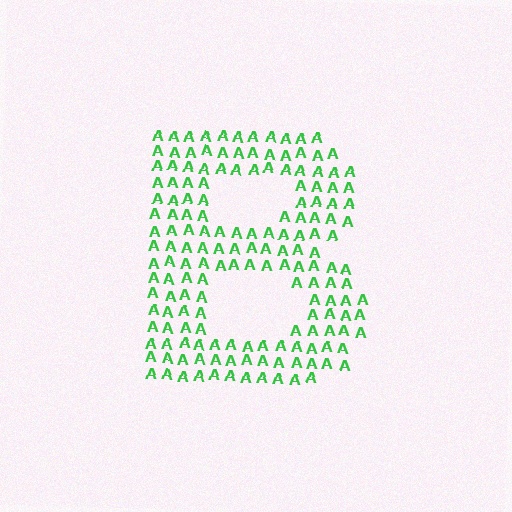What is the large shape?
The large shape is the letter B.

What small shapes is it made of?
It is made of small letter A's.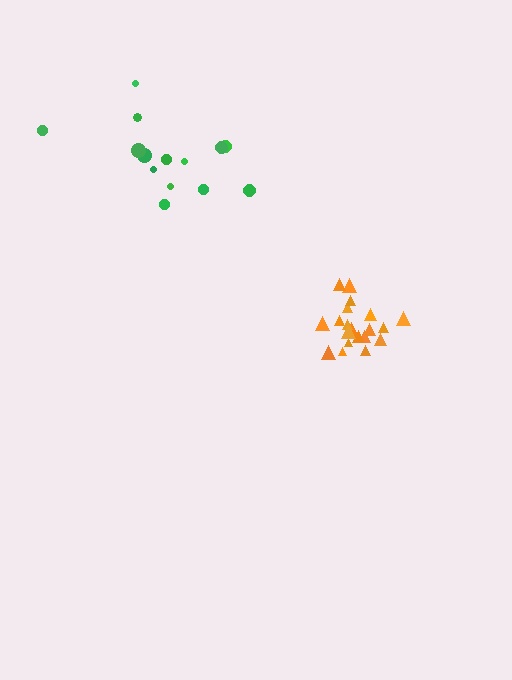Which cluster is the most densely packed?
Orange.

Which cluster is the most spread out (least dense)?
Green.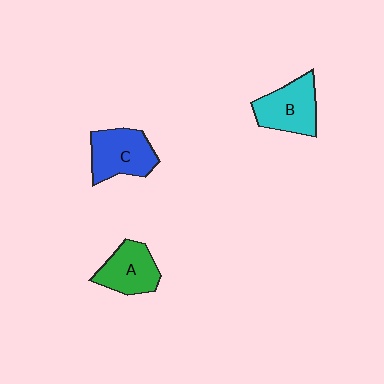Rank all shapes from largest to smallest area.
From largest to smallest: C (blue), B (cyan), A (green).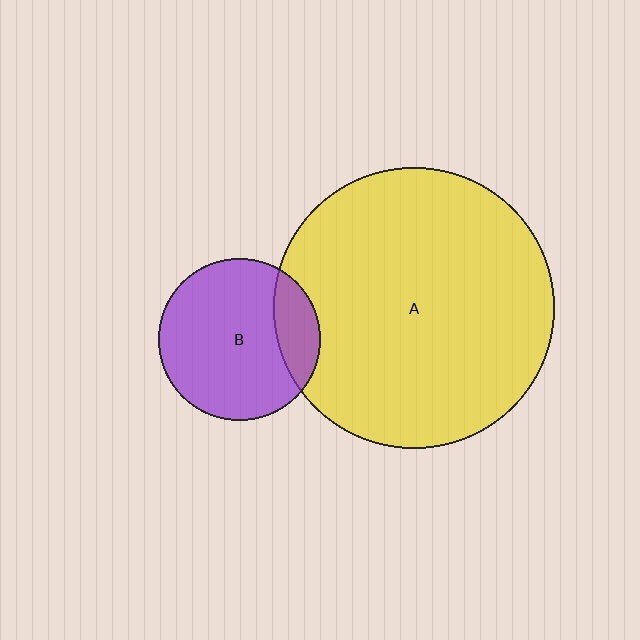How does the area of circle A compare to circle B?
Approximately 3.0 times.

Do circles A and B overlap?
Yes.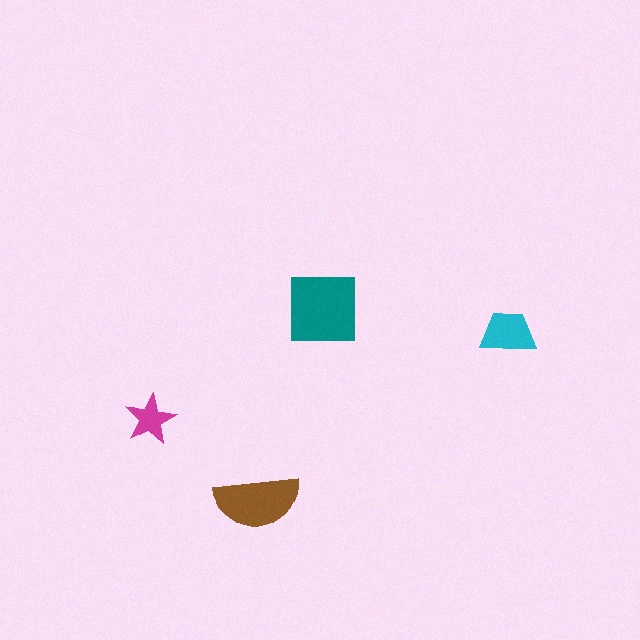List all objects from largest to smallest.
The teal square, the brown semicircle, the cyan trapezoid, the magenta star.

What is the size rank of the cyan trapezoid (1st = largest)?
3rd.